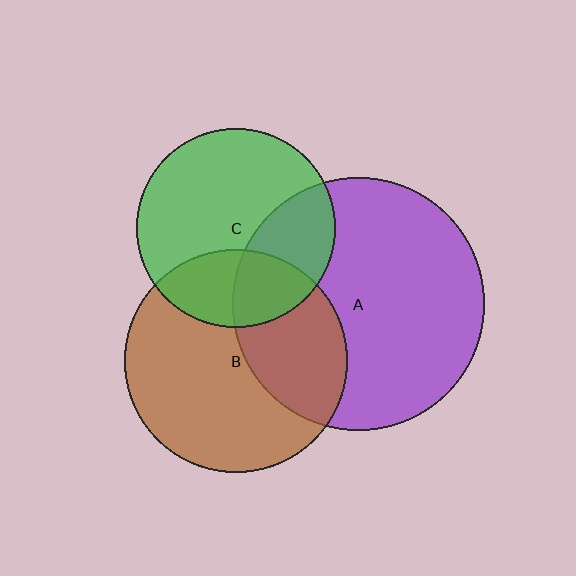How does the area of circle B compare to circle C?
Approximately 1.3 times.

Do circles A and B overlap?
Yes.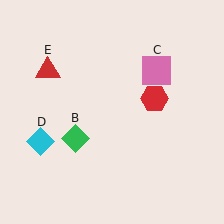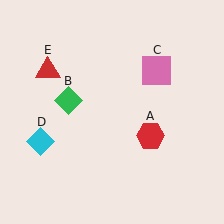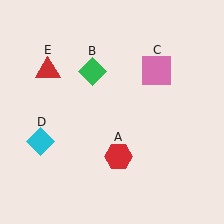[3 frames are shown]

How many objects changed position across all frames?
2 objects changed position: red hexagon (object A), green diamond (object B).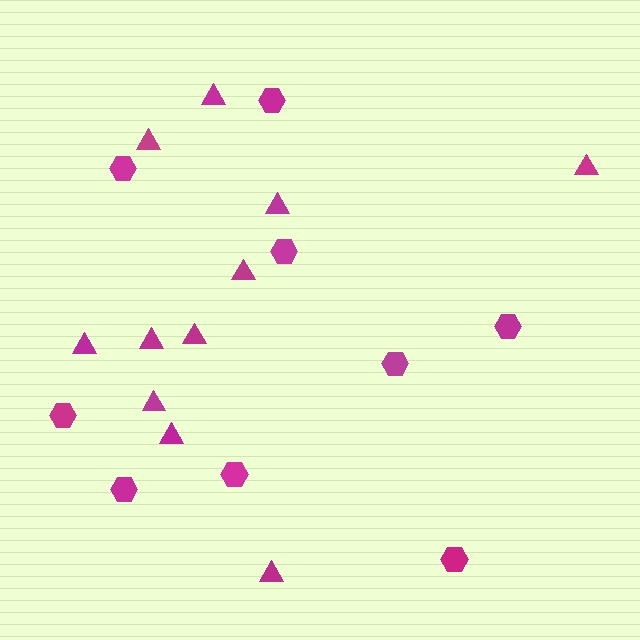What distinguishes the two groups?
There are 2 groups: one group of hexagons (9) and one group of triangles (11).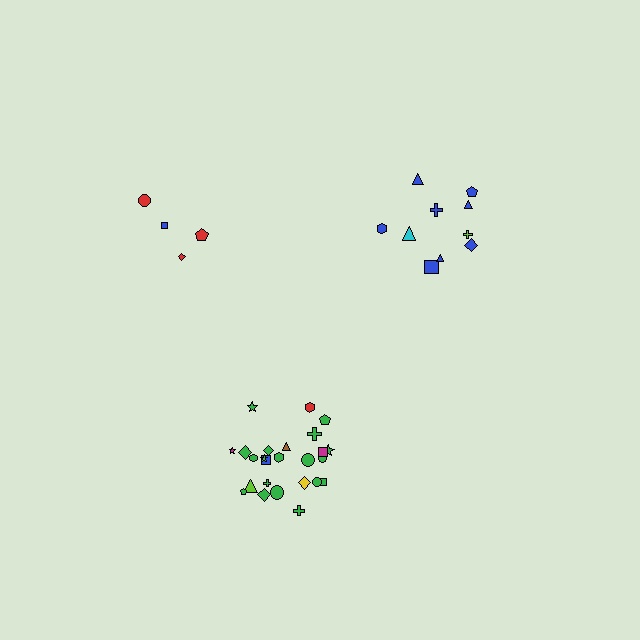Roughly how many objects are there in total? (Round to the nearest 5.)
Roughly 40 objects in total.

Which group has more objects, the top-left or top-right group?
The top-right group.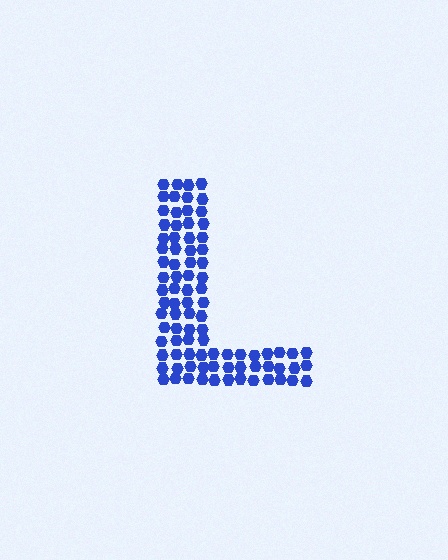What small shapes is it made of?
It is made of small hexagons.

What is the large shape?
The large shape is the letter L.